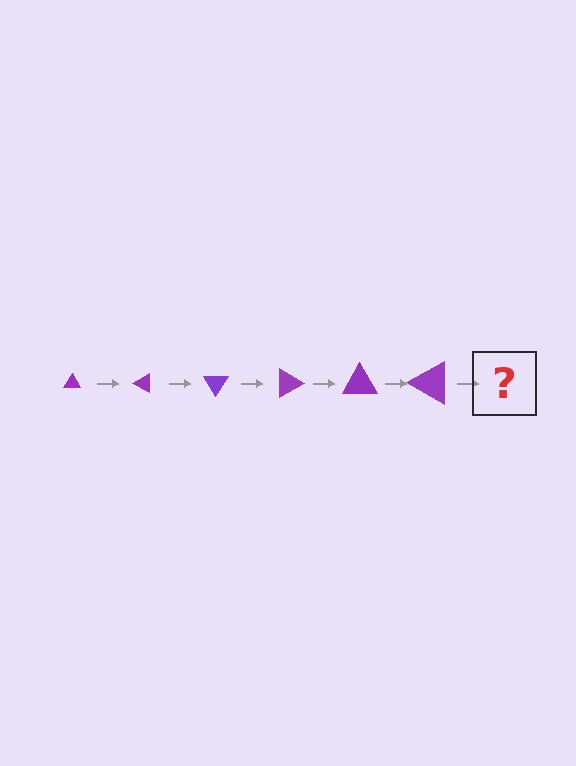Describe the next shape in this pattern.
It should be a triangle, larger than the previous one and rotated 180 degrees from the start.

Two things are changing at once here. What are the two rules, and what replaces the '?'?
The two rules are that the triangle grows larger each step and it rotates 30 degrees each step. The '?' should be a triangle, larger than the previous one and rotated 180 degrees from the start.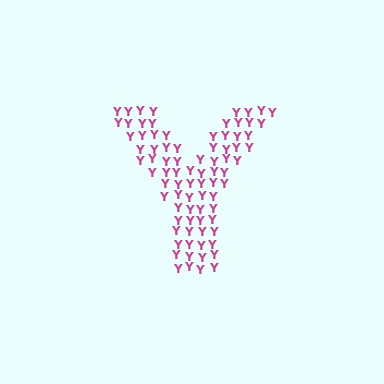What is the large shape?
The large shape is the letter Y.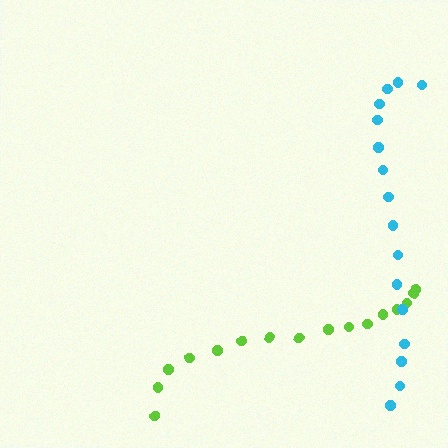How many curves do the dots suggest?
There are 2 distinct paths.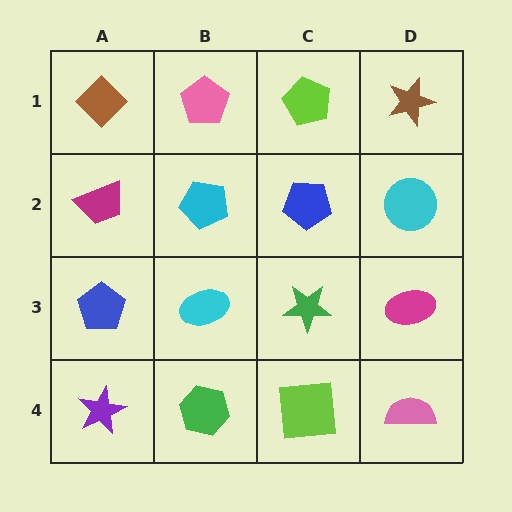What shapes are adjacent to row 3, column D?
A cyan circle (row 2, column D), a pink semicircle (row 4, column D), a green star (row 3, column C).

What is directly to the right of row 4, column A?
A green hexagon.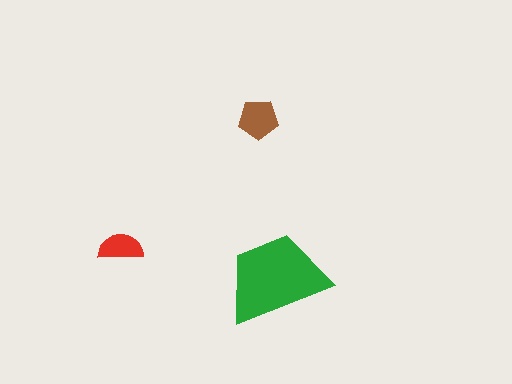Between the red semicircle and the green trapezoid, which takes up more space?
The green trapezoid.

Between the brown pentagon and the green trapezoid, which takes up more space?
The green trapezoid.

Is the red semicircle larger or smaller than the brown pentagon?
Smaller.